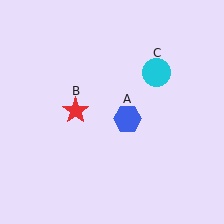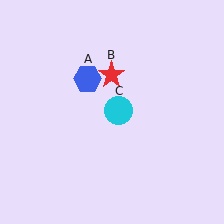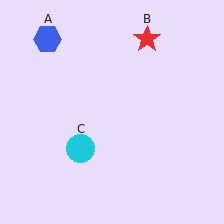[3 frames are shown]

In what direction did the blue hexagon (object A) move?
The blue hexagon (object A) moved up and to the left.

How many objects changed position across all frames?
3 objects changed position: blue hexagon (object A), red star (object B), cyan circle (object C).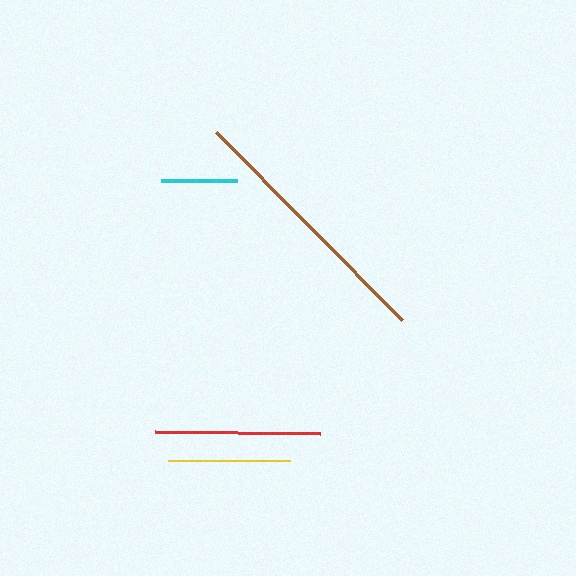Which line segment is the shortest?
The cyan line is the shortest at approximately 76 pixels.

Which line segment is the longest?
The brown line is the longest at approximately 265 pixels.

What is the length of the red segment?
The red segment is approximately 165 pixels long.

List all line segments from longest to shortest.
From longest to shortest: brown, red, yellow, cyan.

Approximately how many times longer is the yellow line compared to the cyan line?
The yellow line is approximately 1.6 times the length of the cyan line.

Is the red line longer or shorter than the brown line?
The brown line is longer than the red line.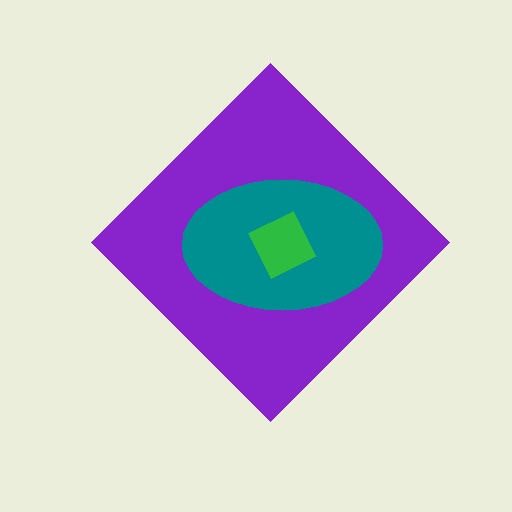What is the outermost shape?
The purple diamond.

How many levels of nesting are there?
3.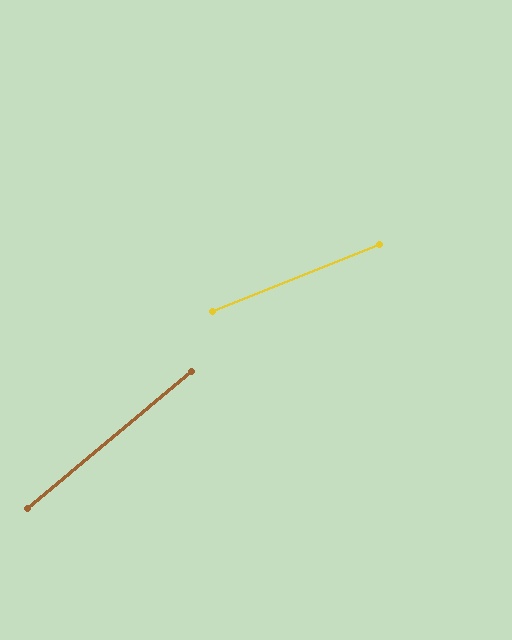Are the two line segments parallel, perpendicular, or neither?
Neither parallel nor perpendicular — they differ by about 18°.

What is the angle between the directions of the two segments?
Approximately 18 degrees.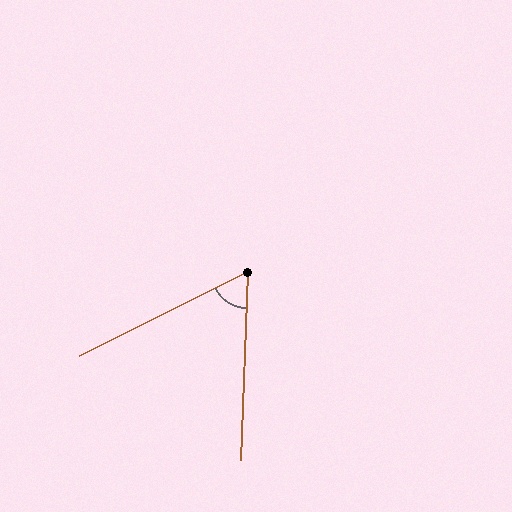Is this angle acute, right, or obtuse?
It is acute.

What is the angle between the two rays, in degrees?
Approximately 62 degrees.